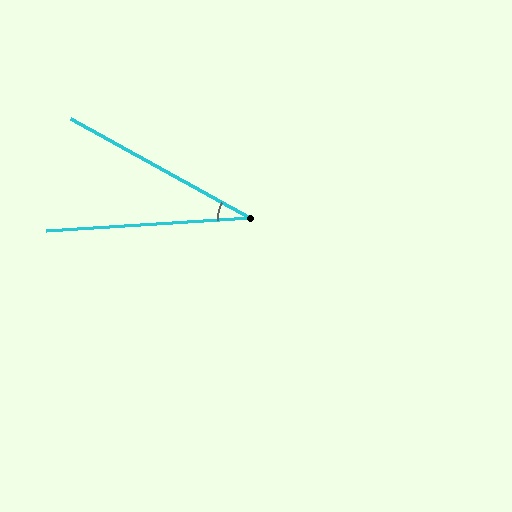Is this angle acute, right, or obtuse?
It is acute.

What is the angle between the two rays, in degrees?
Approximately 33 degrees.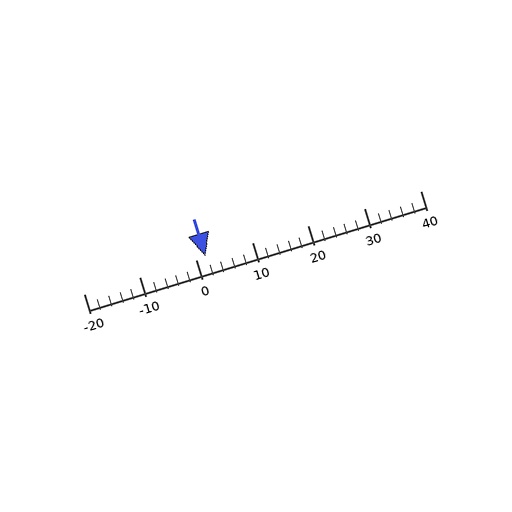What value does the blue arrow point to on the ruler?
The blue arrow points to approximately 2.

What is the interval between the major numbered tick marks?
The major tick marks are spaced 10 units apart.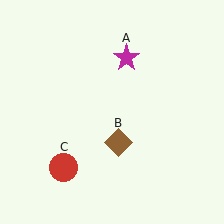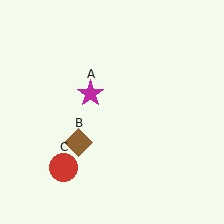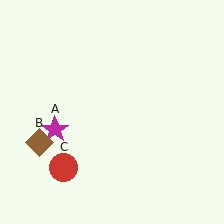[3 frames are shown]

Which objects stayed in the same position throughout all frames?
Red circle (object C) remained stationary.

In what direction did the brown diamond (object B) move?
The brown diamond (object B) moved left.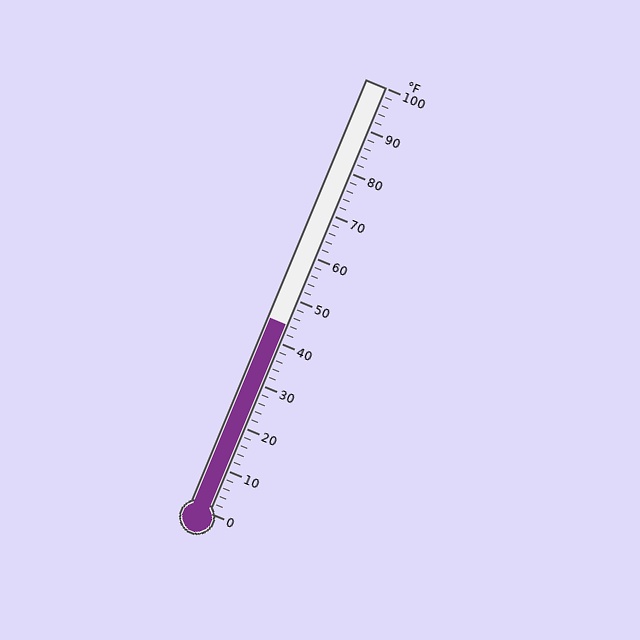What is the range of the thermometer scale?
The thermometer scale ranges from 0°F to 100°F.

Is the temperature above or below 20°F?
The temperature is above 20°F.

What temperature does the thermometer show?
The thermometer shows approximately 44°F.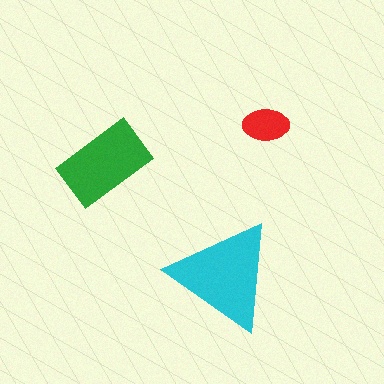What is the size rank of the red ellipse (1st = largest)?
3rd.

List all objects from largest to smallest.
The cyan triangle, the green rectangle, the red ellipse.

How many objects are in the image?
There are 3 objects in the image.